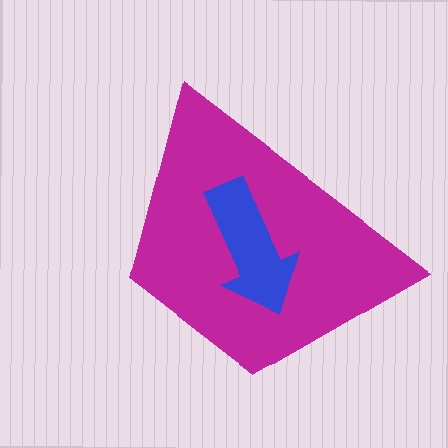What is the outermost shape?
The magenta trapezoid.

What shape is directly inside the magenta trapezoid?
The blue arrow.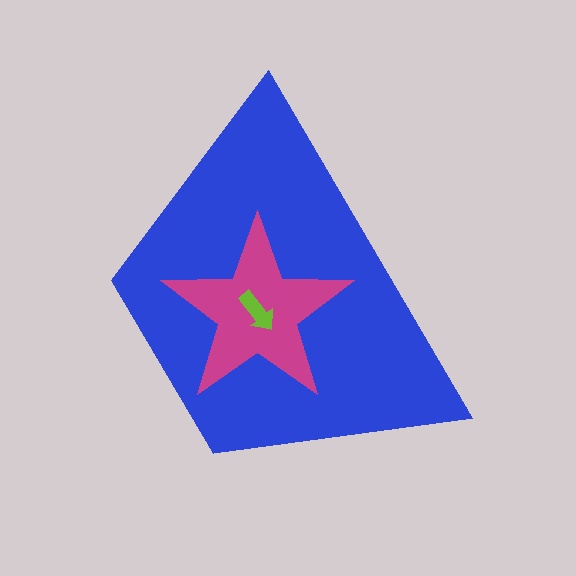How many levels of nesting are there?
3.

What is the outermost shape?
The blue trapezoid.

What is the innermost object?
The lime arrow.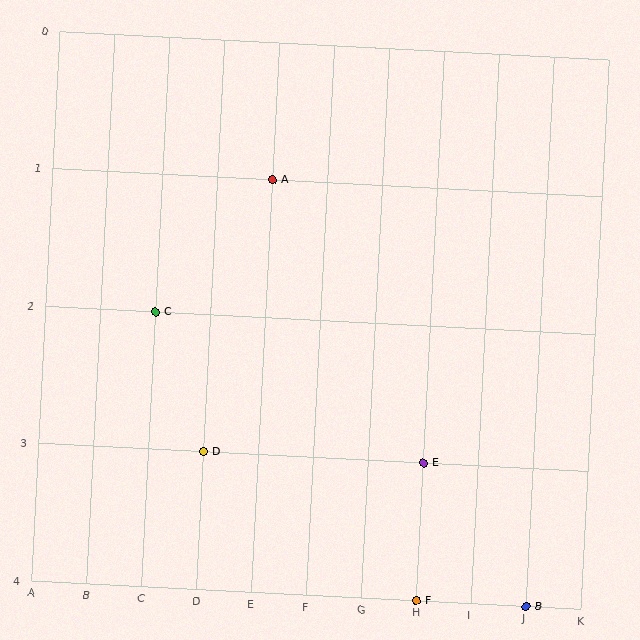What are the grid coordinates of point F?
Point F is at grid coordinates (H, 4).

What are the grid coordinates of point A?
Point A is at grid coordinates (E, 1).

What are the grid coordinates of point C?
Point C is at grid coordinates (C, 2).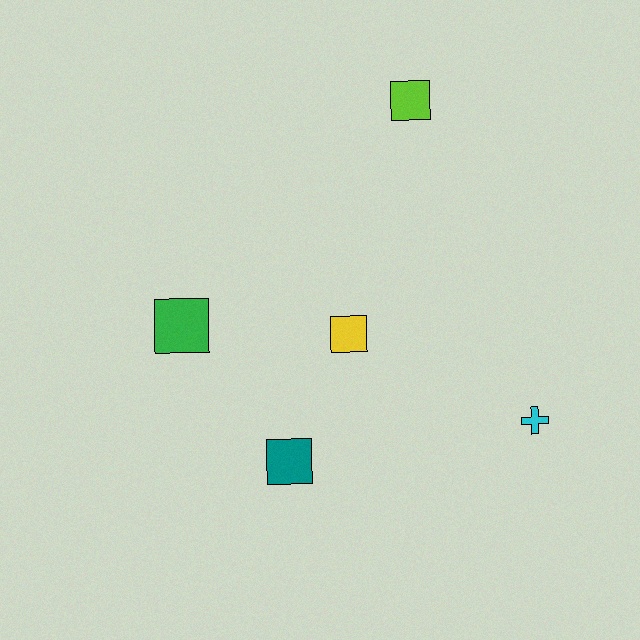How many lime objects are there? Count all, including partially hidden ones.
There is 1 lime object.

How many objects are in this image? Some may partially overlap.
There are 5 objects.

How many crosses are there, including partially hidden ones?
There is 1 cross.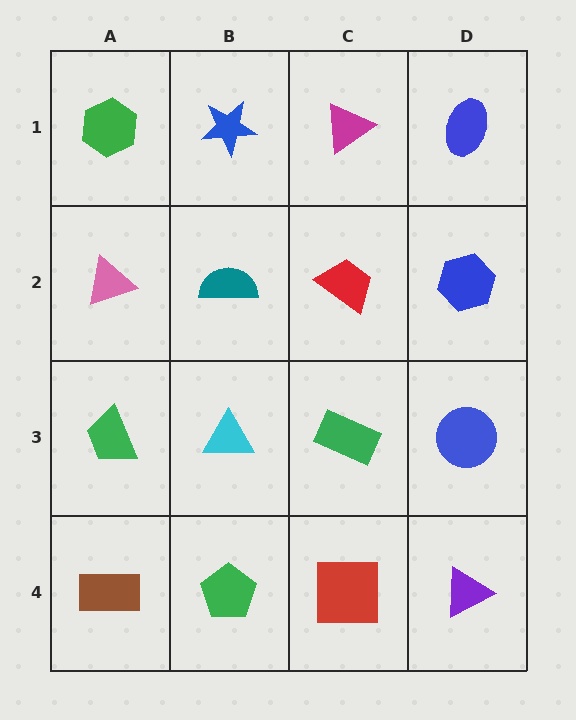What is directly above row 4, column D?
A blue circle.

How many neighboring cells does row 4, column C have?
3.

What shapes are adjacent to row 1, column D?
A blue hexagon (row 2, column D), a magenta triangle (row 1, column C).